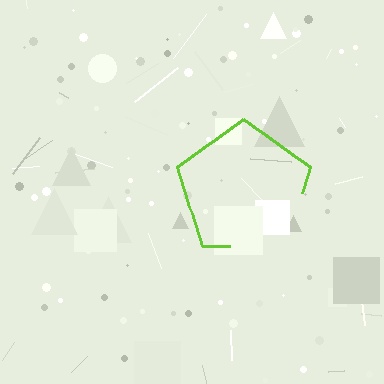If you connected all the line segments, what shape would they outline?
They would outline a pentagon.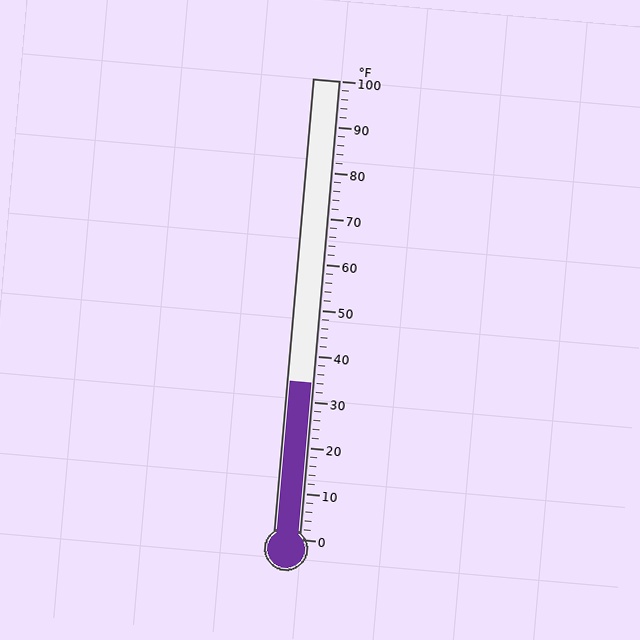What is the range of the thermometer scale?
The thermometer scale ranges from 0°F to 100°F.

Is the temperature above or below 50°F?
The temperature is below 50°F.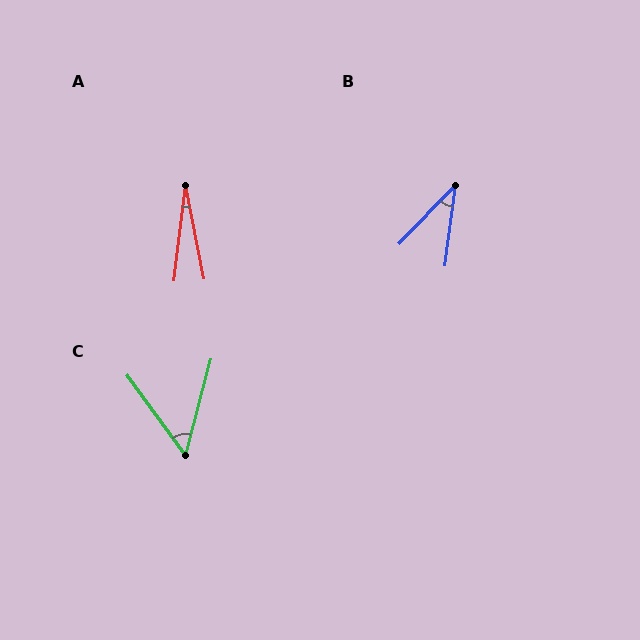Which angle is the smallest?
A, at approximately 18 degrees.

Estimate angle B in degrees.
Approximately 36 degrees.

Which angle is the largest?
C, at approximately 51 degrees.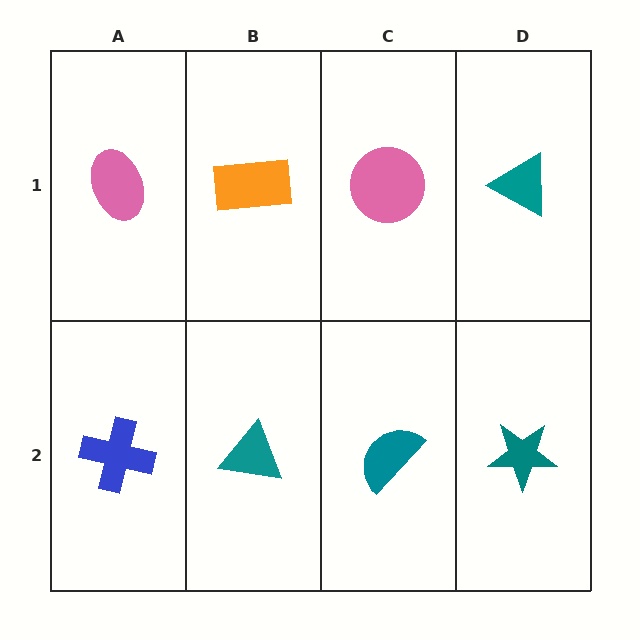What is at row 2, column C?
A teal semicircle.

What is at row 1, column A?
A pink ellipse.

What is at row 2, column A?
A blue cross.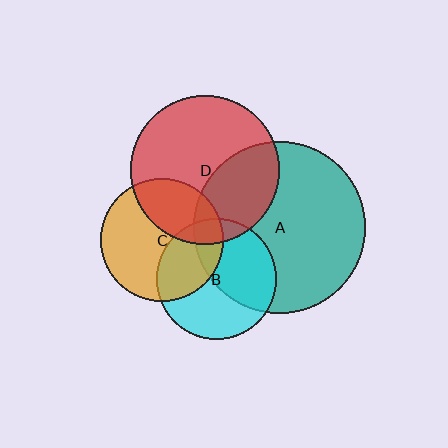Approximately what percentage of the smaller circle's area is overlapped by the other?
Approximately 35%.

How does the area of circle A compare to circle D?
Approximately 1.3 times.